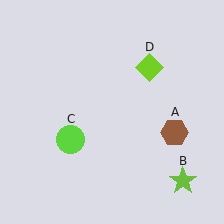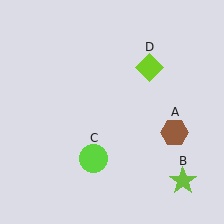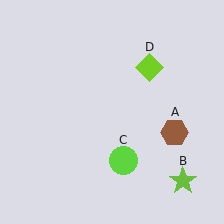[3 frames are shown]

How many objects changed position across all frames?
1 object changed position: lime circle (object C).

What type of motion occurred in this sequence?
The lime circle (object C) rotated counterclockwise around the center of the scene.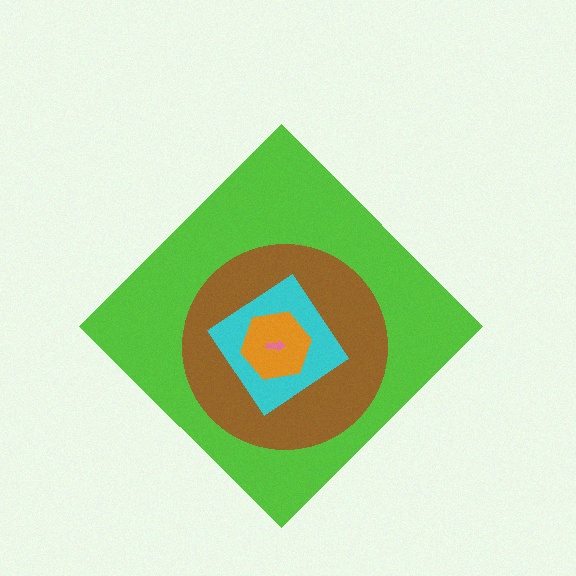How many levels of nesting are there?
5.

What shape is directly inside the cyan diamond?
The orange hexagon.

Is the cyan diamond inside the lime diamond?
Yes.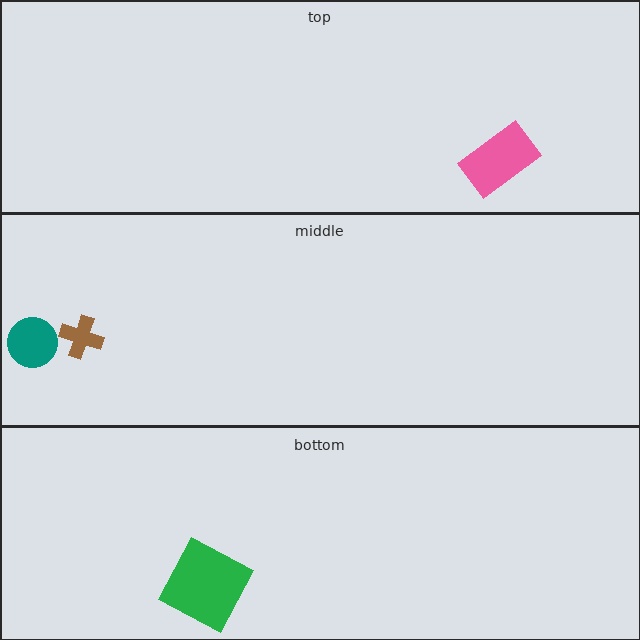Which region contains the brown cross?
The middle region.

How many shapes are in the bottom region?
1.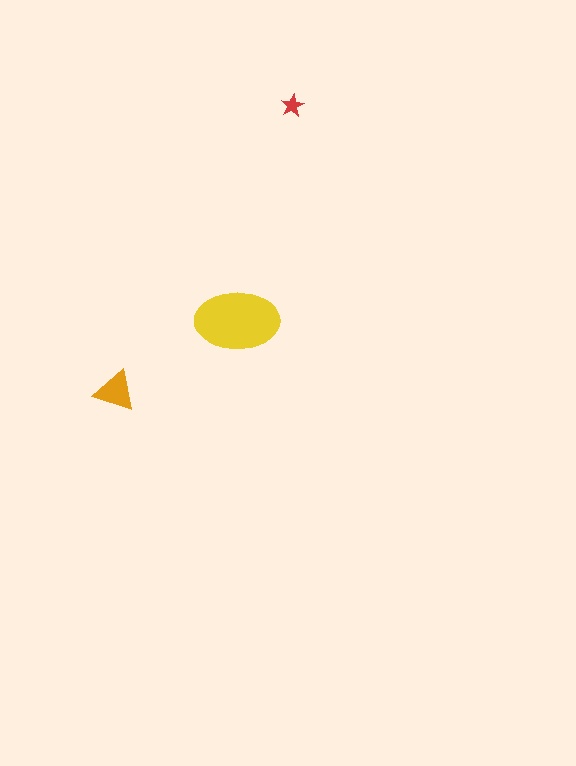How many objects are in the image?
There are 3 objects in the image.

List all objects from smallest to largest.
The red star, the orange triangle, the yellow ellipse.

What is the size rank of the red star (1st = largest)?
3rd.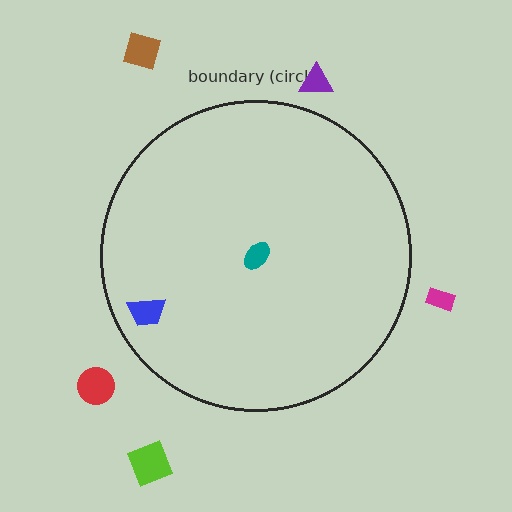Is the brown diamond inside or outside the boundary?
Outside.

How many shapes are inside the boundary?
2 inside, 5 outside.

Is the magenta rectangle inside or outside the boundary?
Outside.